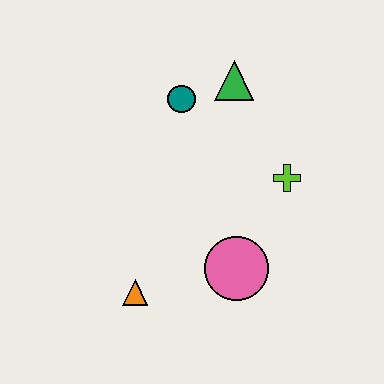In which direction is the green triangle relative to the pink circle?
The green triangle is above the pink circle.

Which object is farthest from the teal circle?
The orange triangle is farthest from the teal circle.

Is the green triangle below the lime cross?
No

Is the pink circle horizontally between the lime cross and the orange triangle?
Yes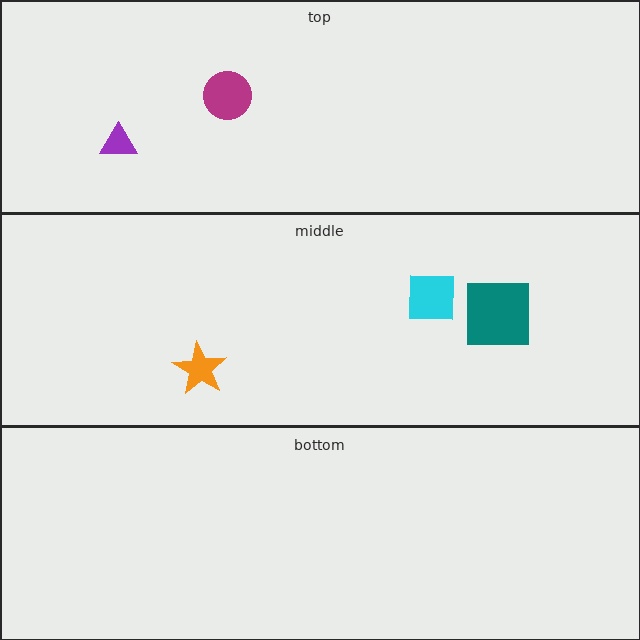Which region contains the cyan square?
The middle region.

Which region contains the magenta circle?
The top region.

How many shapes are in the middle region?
3.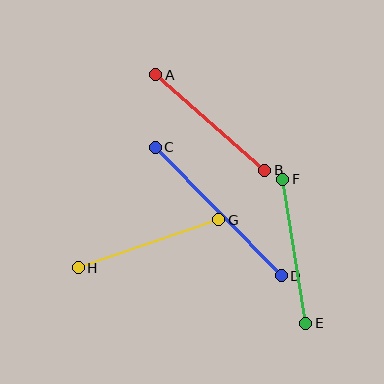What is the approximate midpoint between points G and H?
The midpoint is at approximately (148, 244) pixels.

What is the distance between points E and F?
The distance is approximately 146 pixels.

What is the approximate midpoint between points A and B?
The midpoint is at approximately (210, 123) pixels.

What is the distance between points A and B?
The distance is approximately 145 pixels.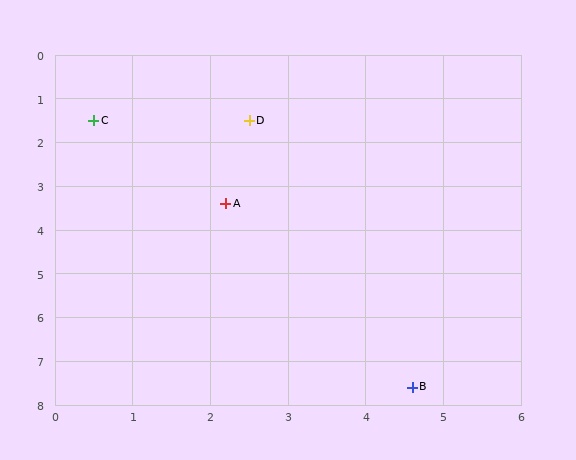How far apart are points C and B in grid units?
Points C and B are about 7.3 grid units apart.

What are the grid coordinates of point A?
Point A is at approximately (2.2, 3.4).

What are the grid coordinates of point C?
Point C is at approximately (0.5, 1.5).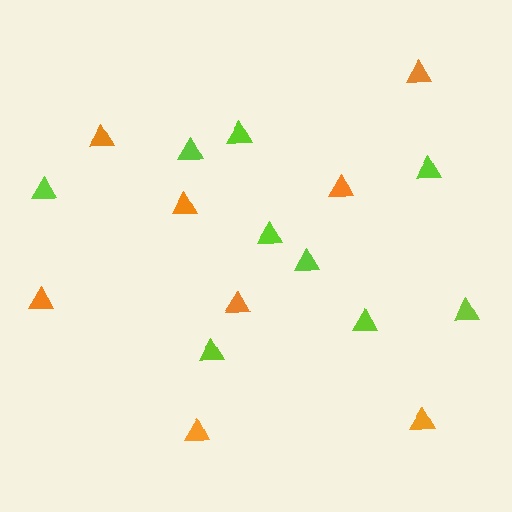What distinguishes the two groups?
There are 2 groups: one group of lime triangles (9) and one group of orange triangles (8).